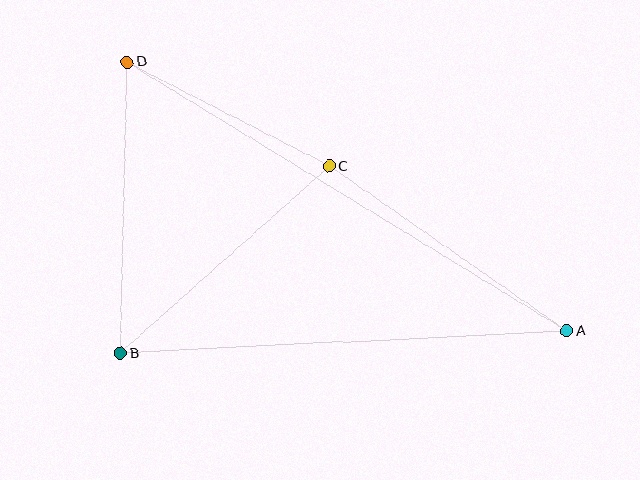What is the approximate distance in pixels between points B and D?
The distance between B and D is approximately 291 pixels.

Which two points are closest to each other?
Points C and D are closest to each other.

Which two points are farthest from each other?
Points A and D are farthest from each other.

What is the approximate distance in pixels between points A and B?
The distance between A and B is approximately 447 pixels.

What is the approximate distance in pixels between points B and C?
The distance between B and C is approximately 281 pixels.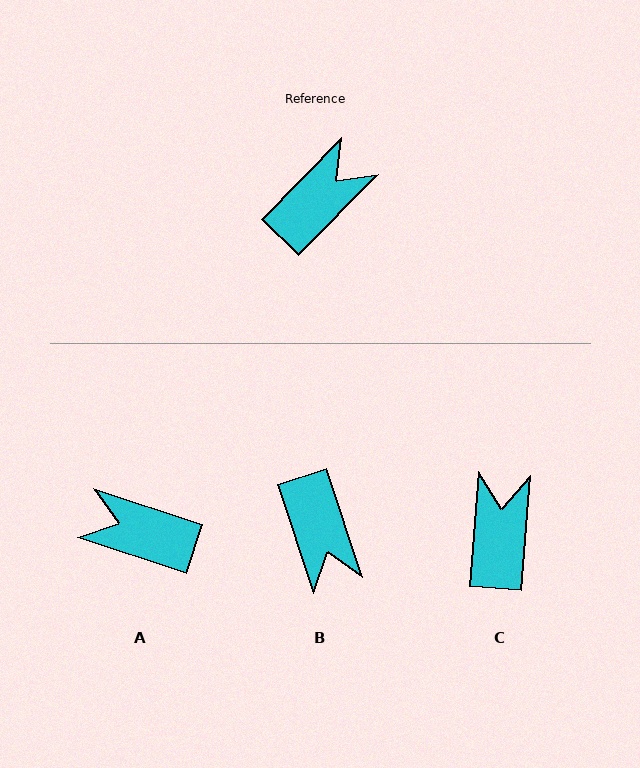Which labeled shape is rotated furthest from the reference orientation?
B, about 117 degrees away.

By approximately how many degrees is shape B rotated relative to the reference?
Approximately 117 degrees clockwise.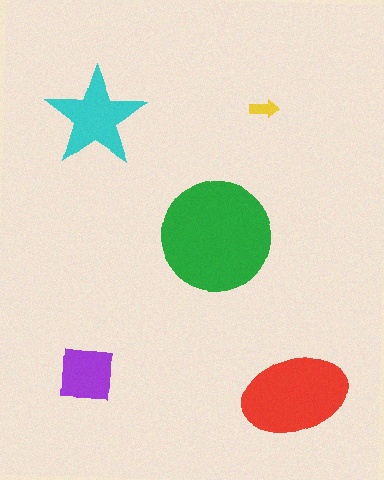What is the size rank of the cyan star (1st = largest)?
3rd.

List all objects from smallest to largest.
The yellow arrow, the purple square, the cyan star, the red ellipse, the green circle.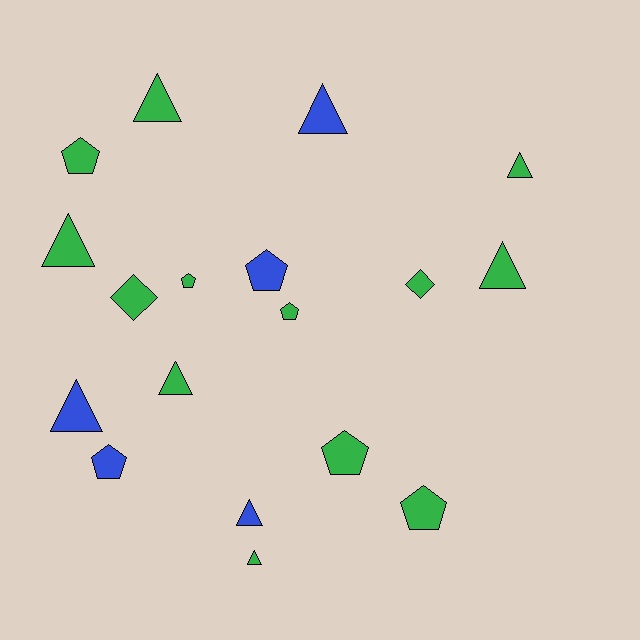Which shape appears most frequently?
Triangle, with 9 objects.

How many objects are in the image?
There are 18 objects.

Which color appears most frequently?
Green, with 13 objects.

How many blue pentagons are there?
There are 2 blue pentagons.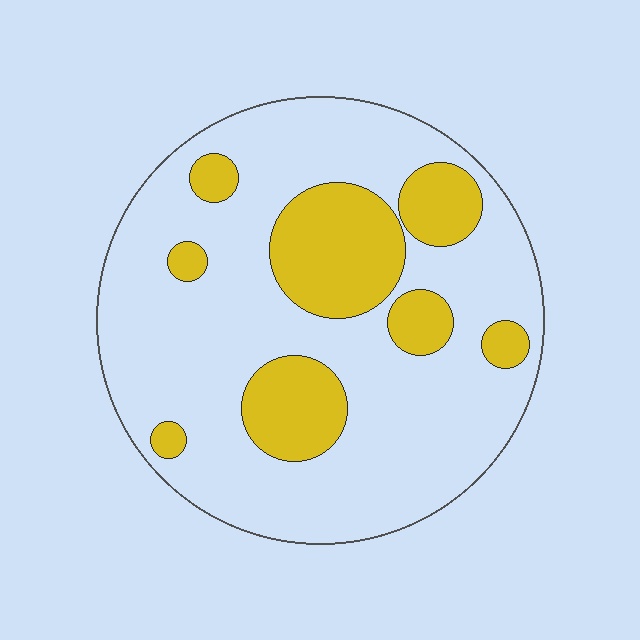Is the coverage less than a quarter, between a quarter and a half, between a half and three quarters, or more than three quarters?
Less than a quarter.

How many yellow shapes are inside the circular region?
8.